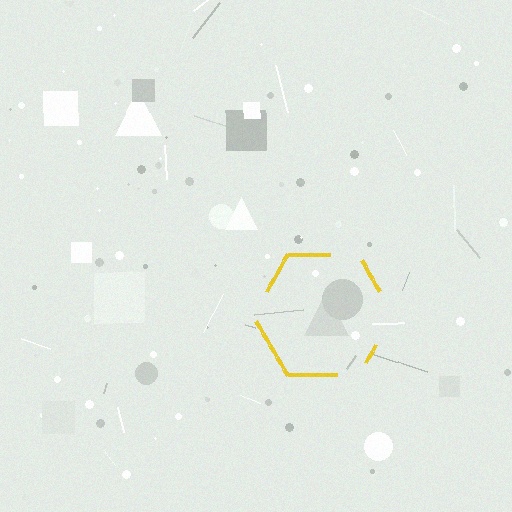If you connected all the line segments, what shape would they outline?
They would outline a hexagon.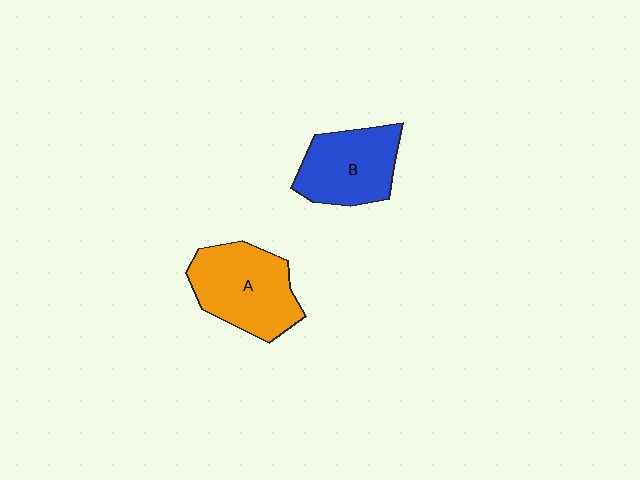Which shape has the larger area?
Shape A (orange).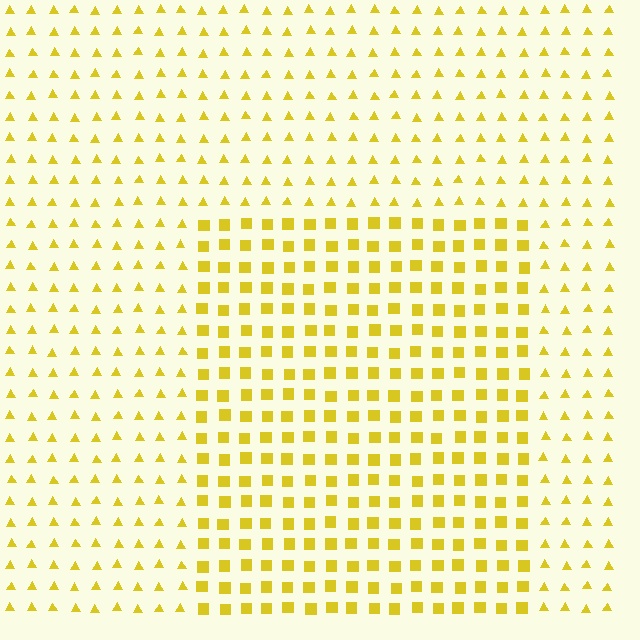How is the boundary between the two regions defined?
The boundary is defined by a change in element shape: squares inside vs. triangles outside. All elements share the same color and spacing.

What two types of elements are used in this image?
The image uses squares inside the rectangle region and triangles outside it.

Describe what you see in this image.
The image is filled with small yellow elements arranged in a uniform grid. A rectangle-shaped region contains squares, while the surrounding area contains triangles. The boundary is defined purely by the change in element shape.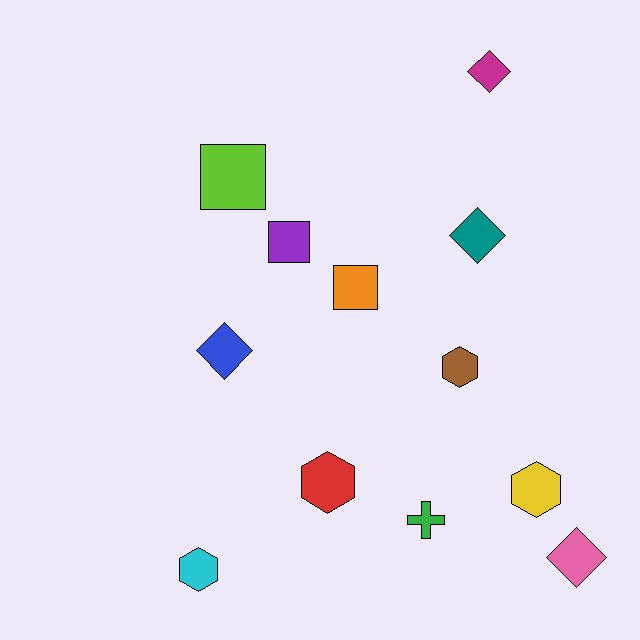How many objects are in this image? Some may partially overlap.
There are 12 objects.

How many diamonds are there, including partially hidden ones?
There are 4 diamonds.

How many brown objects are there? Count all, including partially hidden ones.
There is 1 brown object.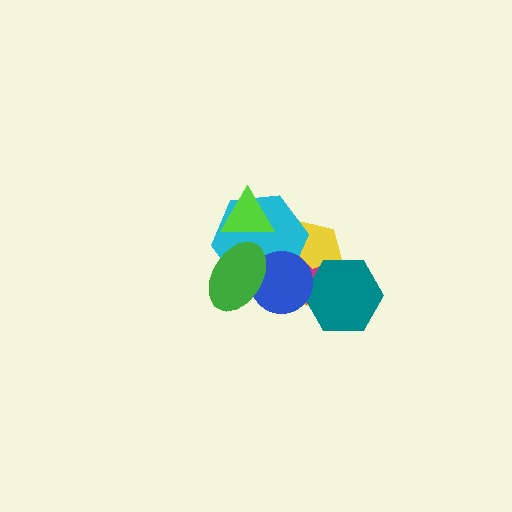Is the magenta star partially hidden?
Yes, it is partially covered by another shape.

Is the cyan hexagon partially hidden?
Yes, it is partially covered by another shape.